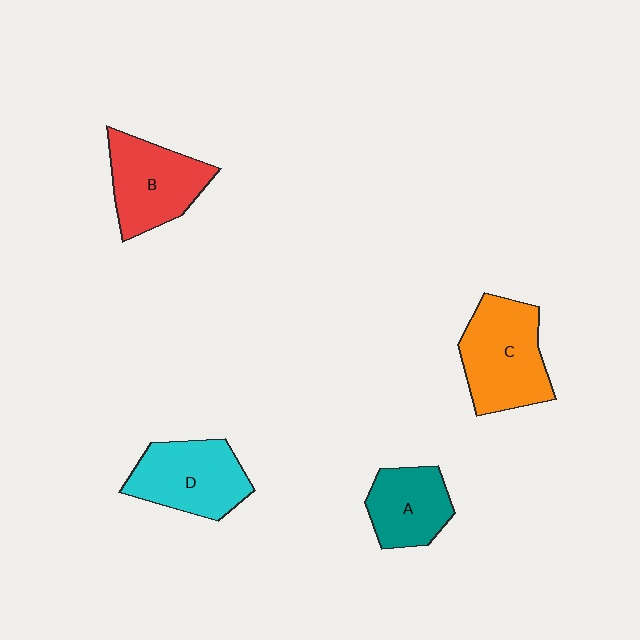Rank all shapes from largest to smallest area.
From largest to smallest: C (orange), D (cyan), B (red), A (teal).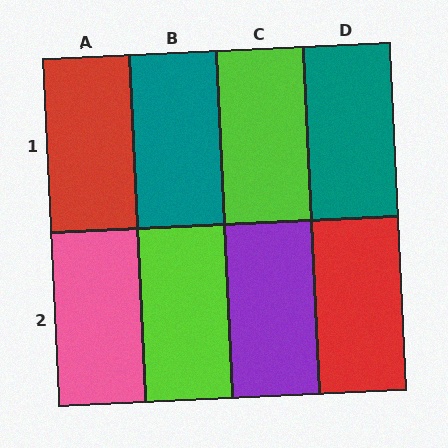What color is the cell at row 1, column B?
Teal.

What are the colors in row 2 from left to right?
Pink, lime, purple, red.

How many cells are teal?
2 cells are teal.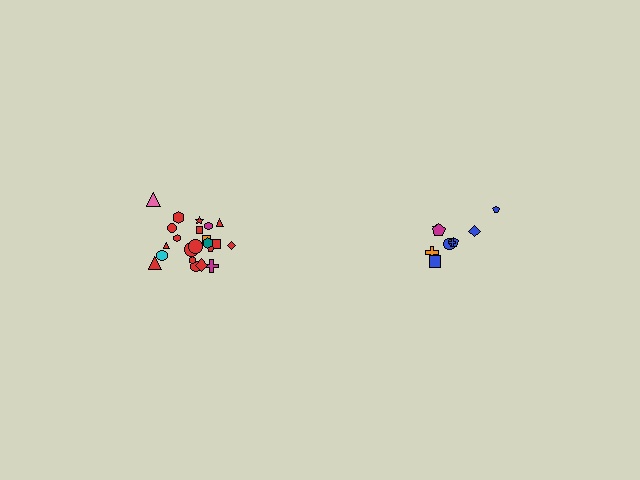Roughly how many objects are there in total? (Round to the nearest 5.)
Roughly 30 objects in total.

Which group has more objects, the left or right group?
The left group.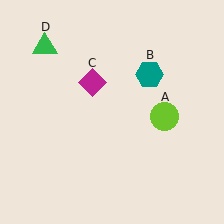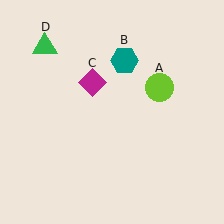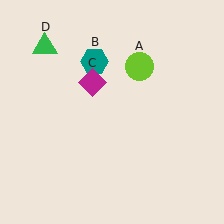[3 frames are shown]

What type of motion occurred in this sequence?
The lime circle (object A), teal hexagon (object B) rotated counterclockwise around the center of the scene.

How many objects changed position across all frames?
2 objects changed position: lime circle (object A), teal hexagon (object B).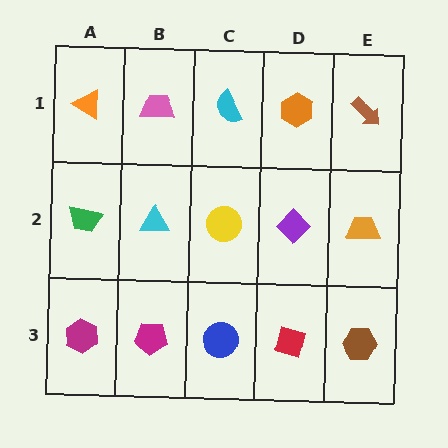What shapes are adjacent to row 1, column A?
A green trapezoid (row 2, column A), a pink trapezoid (row 1, column B).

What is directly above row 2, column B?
A pink trapezoid.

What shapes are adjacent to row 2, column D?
An orange hexagon (row 1, column D), a red square (row 3, column D), a yellow circle (row 2, column C), an orange trapezoid (row 2, column E).